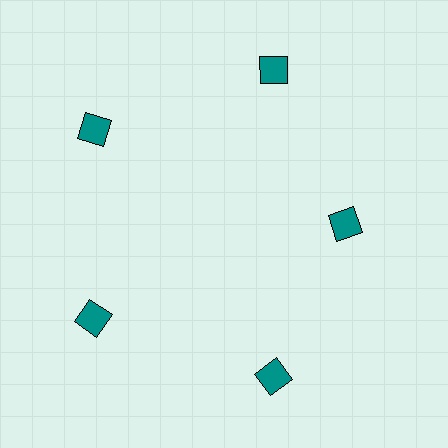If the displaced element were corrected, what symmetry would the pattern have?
It would have 5-fold rotational symmetry — the pattern would map onto itself every 72 degrees.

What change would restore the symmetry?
The symmetry would be restored by moving it outward, back onto the ring so that all 5 squares sit at equal angles and equal distance from the center.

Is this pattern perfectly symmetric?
No. The 5 teal squares are arranged in a ring, but one element near the 3 o'clock position is pulled inward toward the center, breaking the 5-fold rotational symmetry.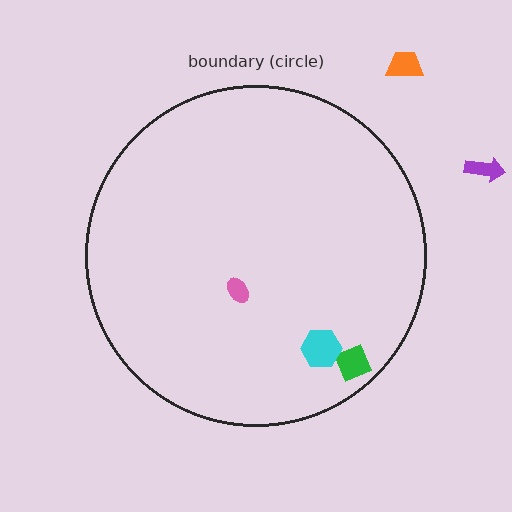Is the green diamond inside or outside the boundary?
Inside.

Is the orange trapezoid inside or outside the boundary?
Outside.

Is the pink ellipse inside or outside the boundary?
Inside.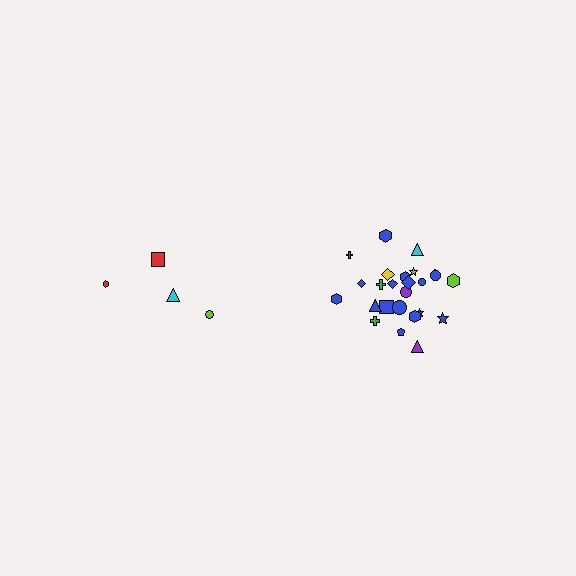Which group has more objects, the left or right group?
The right group.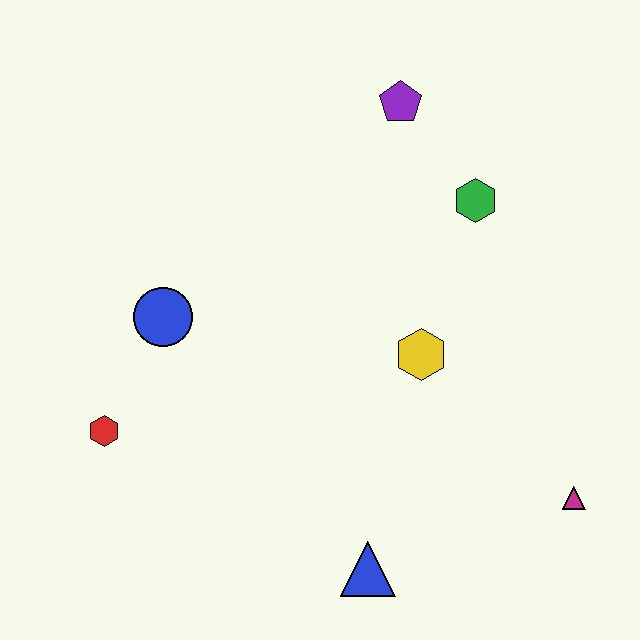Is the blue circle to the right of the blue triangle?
No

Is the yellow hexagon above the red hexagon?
Yes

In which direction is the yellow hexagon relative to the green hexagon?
The yellow hexagon is below the green hexagon.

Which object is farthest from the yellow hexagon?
The red hexagon is farthest from the yellow hexagon.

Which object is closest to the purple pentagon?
The green hexagon is closest to the purple pentagon.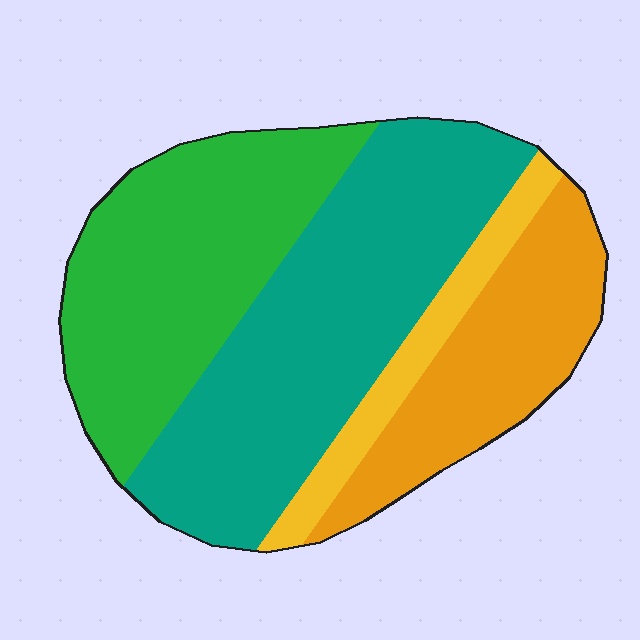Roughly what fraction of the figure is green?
Green takes up about one third (1/3) of the figure.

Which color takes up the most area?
Teal, at roughly 40%.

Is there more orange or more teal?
Teal.